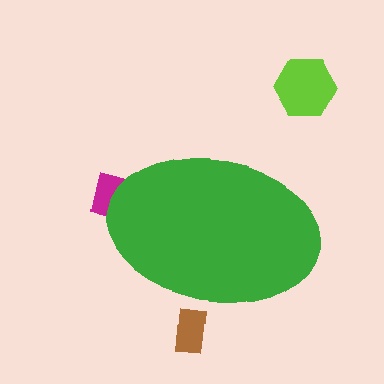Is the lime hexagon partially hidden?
No, the lime hexagon is fully visible.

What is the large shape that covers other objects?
A green ellipse.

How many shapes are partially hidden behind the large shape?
2 shapes are partially hidden.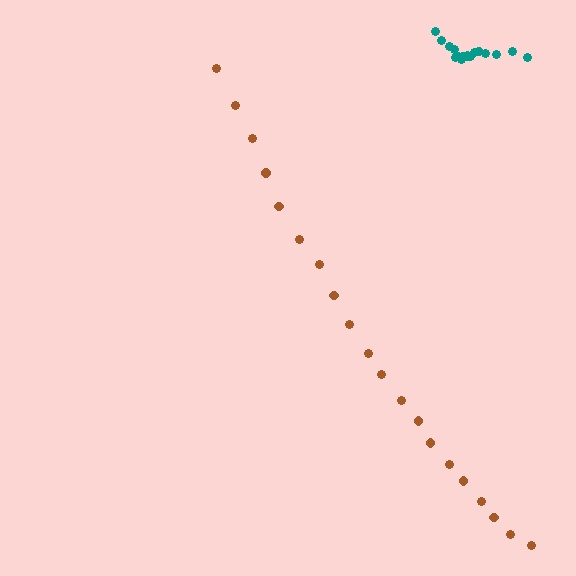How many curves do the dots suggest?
There are 2 distinct paths.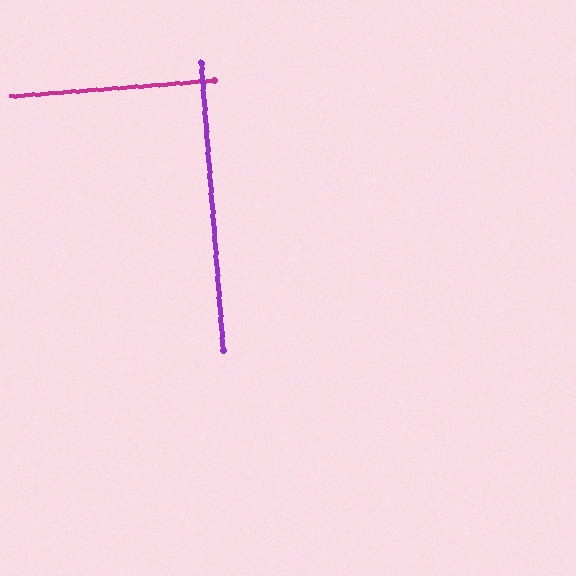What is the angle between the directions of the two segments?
Approximately 90 degrees.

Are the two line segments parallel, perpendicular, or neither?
Perpendicular — they meet at approximately 90°.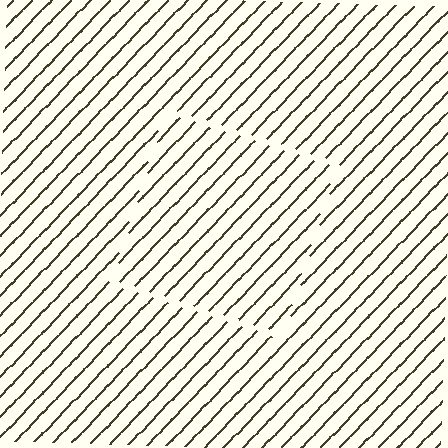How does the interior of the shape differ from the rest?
The interior of the shape contains the same grating, shifted by half a period — the contour is defined by the phase discontinuity where line-ends from the inner and outer gratings abut.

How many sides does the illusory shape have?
4 sides — the line-ends trace a square.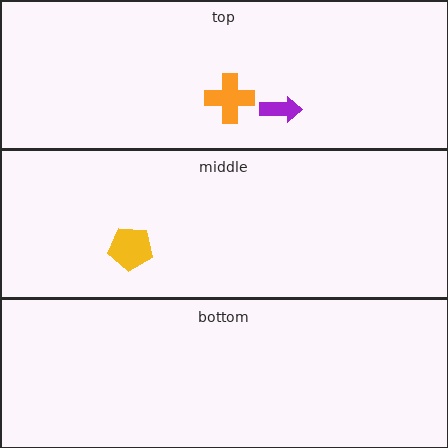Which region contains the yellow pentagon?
The middle region.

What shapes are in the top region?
The orange cross, the purple arrow.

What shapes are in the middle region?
The yellow pentagon.